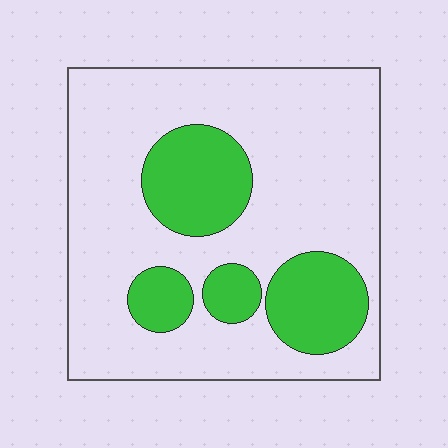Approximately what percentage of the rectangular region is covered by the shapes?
Approximately 25%.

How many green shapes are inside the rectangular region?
4.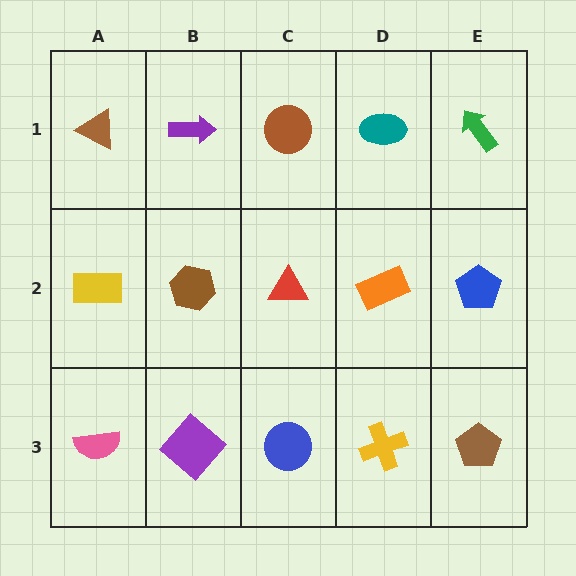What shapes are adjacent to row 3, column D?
An orange rectangle (row 2, column D), a blue circle (row 3, column C), a brown pentagon (row 3, column E).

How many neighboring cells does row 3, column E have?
2.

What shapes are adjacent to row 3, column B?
A brown hexagon (row 2, column B), a pink semicircle (row 3, column A), a blue circle (row 3, column C).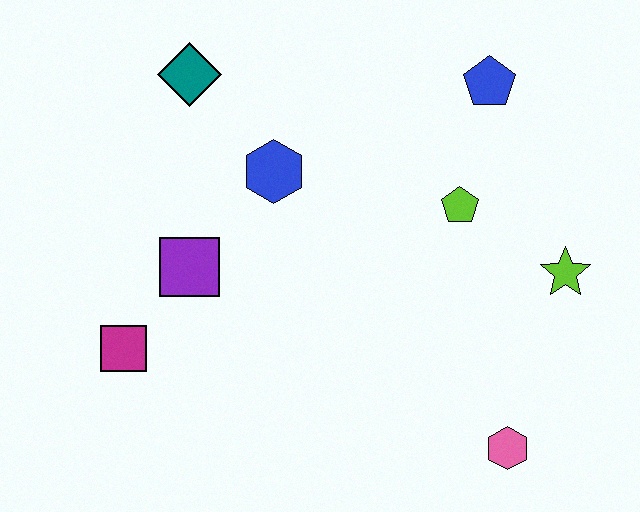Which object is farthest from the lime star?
The magenta square is farthest from the lime star.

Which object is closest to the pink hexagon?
The lime star is closest to the pink hexagon.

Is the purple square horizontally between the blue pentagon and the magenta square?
Yes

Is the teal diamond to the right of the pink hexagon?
No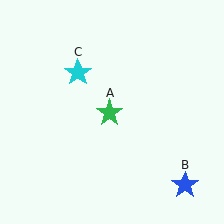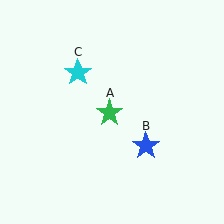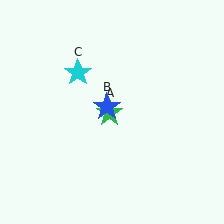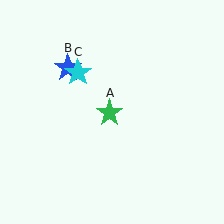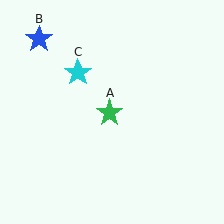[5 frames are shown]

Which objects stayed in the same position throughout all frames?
Green star (object A) and cyan star (object C) remained stationary.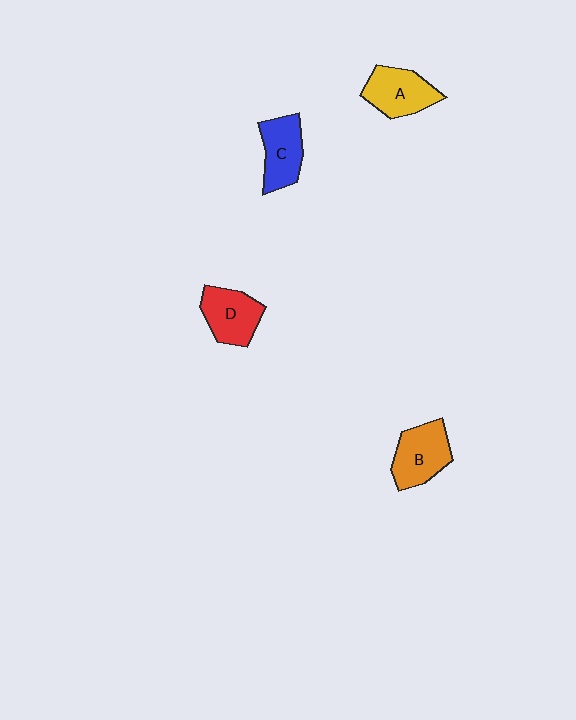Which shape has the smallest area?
Shape C (blue).